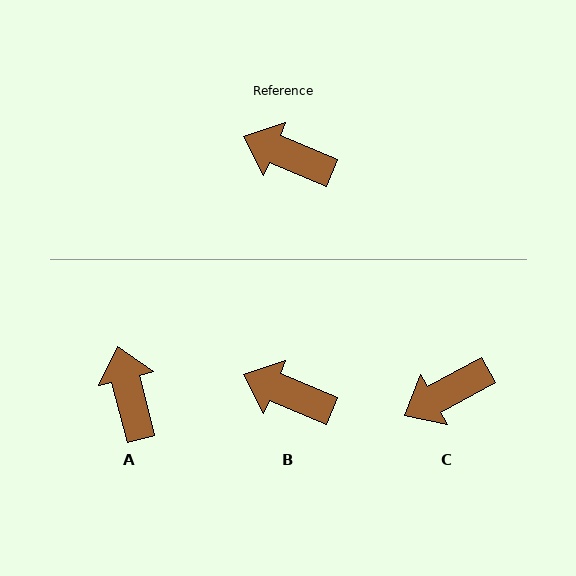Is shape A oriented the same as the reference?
No, it is off by about 53 degrees.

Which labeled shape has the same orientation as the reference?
B.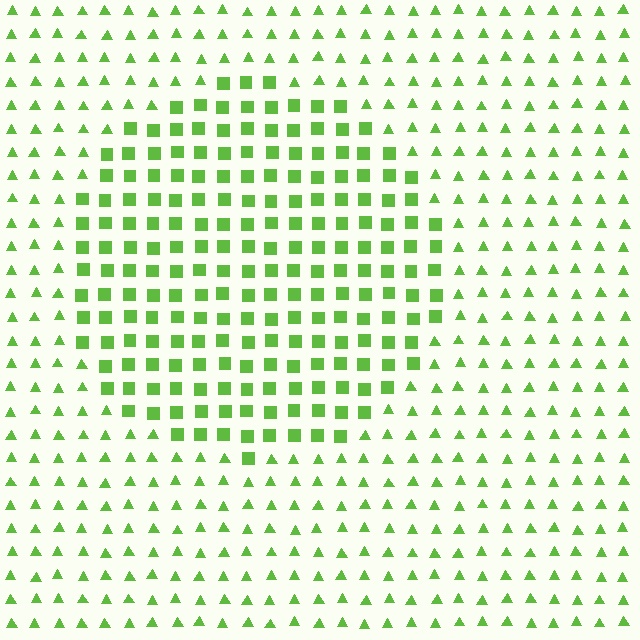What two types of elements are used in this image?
The image uses squares inside the circle region and triangles outside it.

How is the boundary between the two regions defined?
The boundary is defined by a change in element shape: squares inside vs. triangles outside. All elements share the same color and spacing.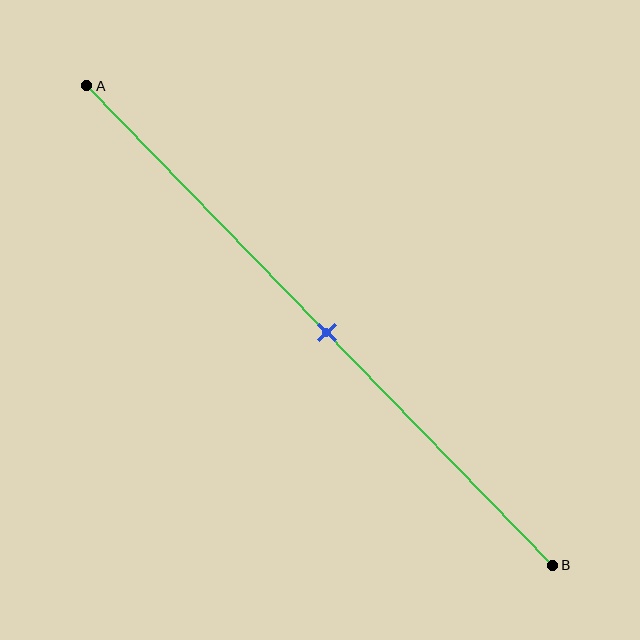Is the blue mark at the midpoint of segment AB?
Yes, the mark is approximately at the midpoint.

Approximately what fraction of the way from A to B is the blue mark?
The blue mark is approximately 50% of the way from A to B.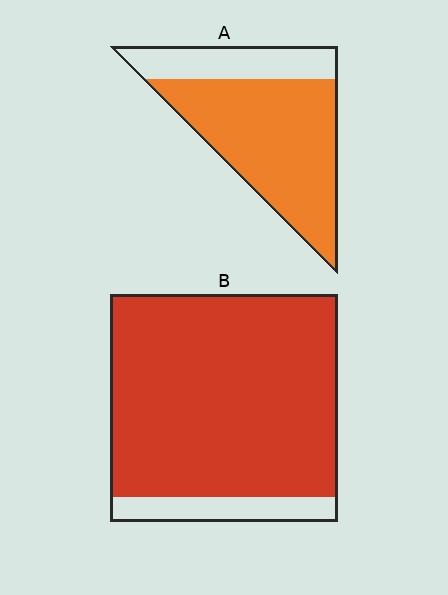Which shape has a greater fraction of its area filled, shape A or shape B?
Shape B.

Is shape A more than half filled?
Yes.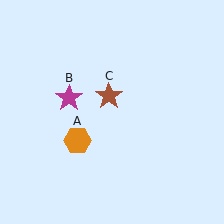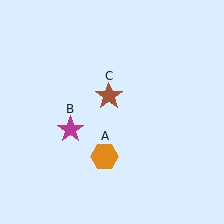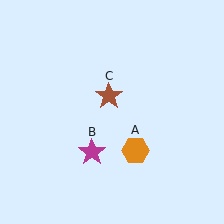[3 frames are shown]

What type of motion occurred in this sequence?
The orange hexagon (object A), magenta star (object B) rotated counterclockwise around the center of the scene.